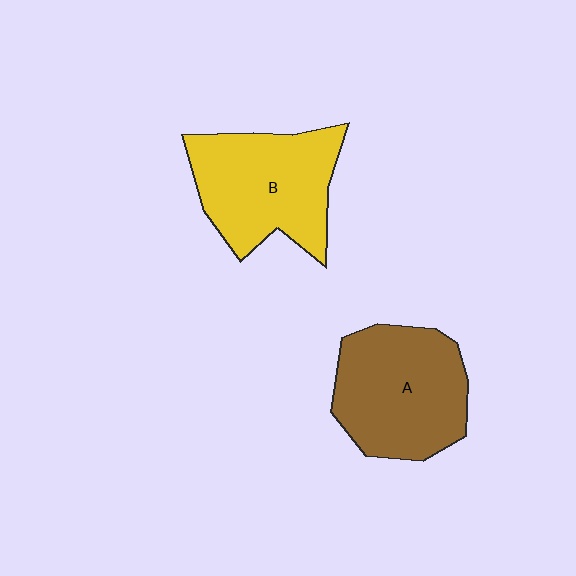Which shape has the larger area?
Shape A (brown).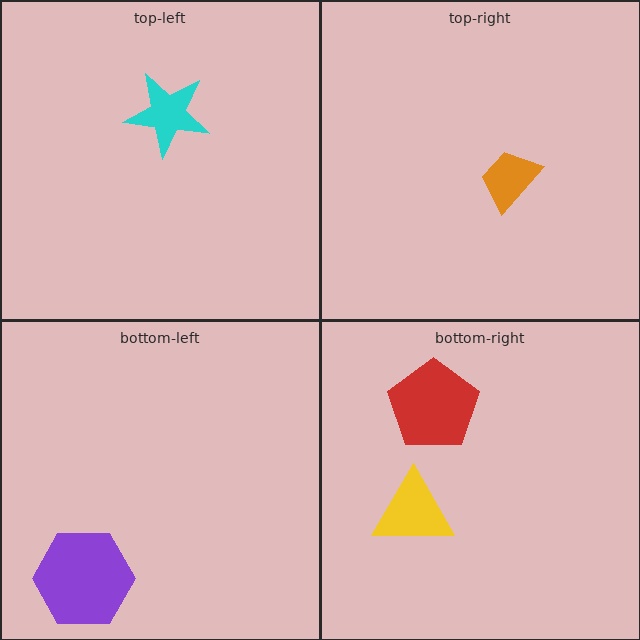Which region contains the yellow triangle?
The bottom-right region.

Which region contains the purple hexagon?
The bottom-left region.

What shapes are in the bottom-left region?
The purple hexagon.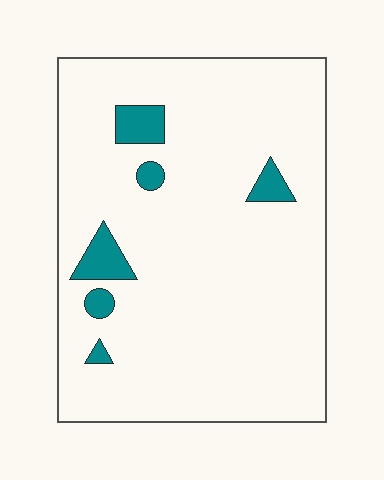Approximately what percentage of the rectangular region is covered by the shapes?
Approximately 5%.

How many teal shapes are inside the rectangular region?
6.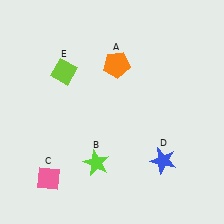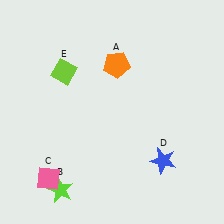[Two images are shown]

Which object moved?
The lime star (B) moved left.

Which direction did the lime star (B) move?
The lime star (B) moved left.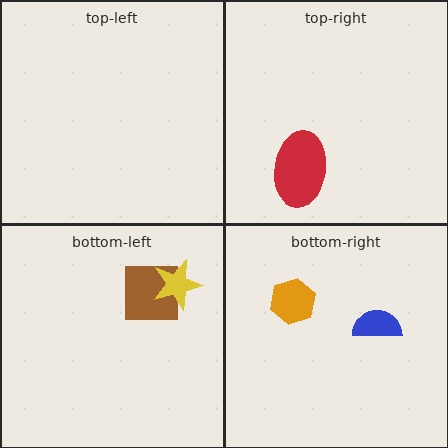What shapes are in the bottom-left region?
The brown square, the yellow star.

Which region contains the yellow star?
The bottom-left region.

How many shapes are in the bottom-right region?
2.